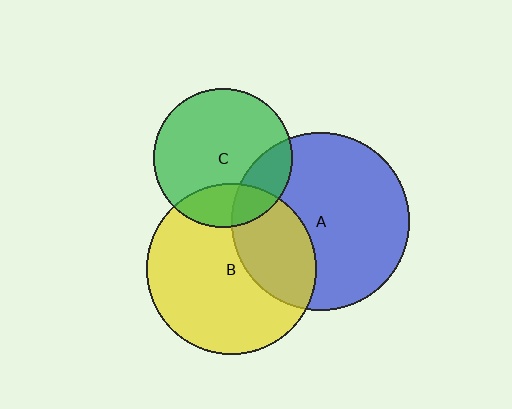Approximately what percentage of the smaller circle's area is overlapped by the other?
Approximately 20%.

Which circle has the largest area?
Circle A (blue).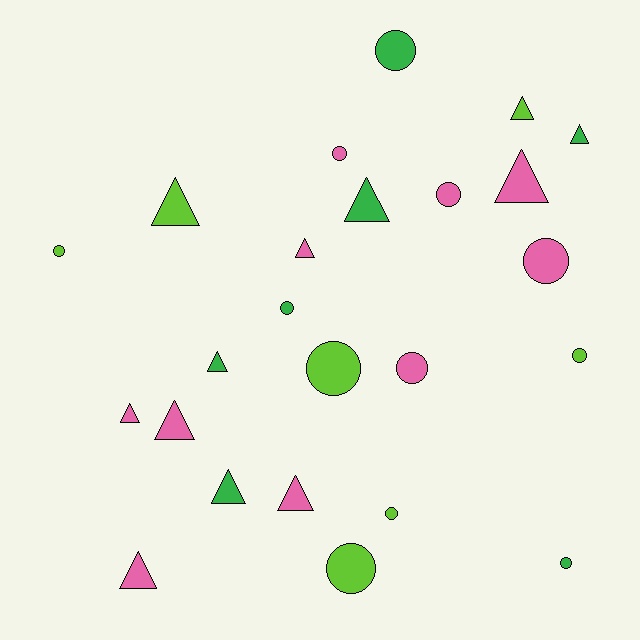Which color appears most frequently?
Pink, with 10 objects.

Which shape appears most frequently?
Triangle, with 12 objects.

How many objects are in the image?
There are 24 objects.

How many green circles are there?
There are 3 green circles.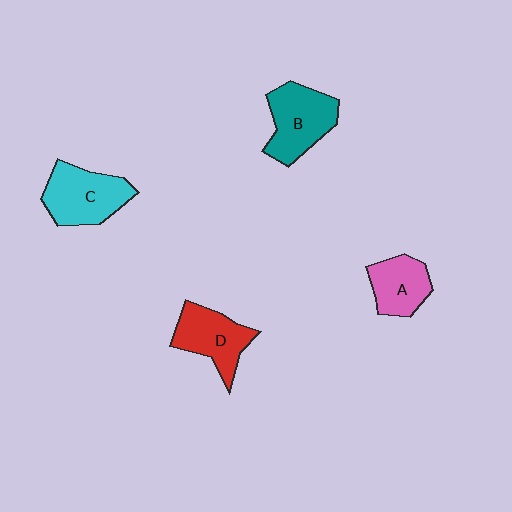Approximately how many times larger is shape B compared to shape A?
Approximately 1.4 times.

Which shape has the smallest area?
Shape A (pink).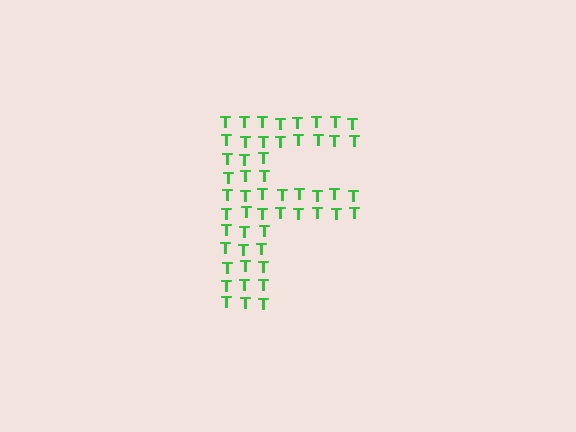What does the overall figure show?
The overall figure shows the letter F.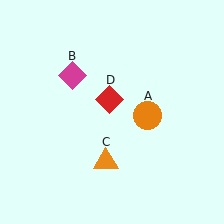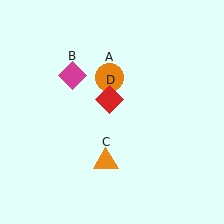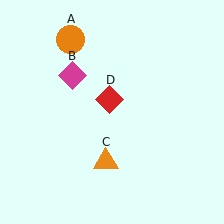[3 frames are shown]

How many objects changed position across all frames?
1 object changed position: orange circle (object A).